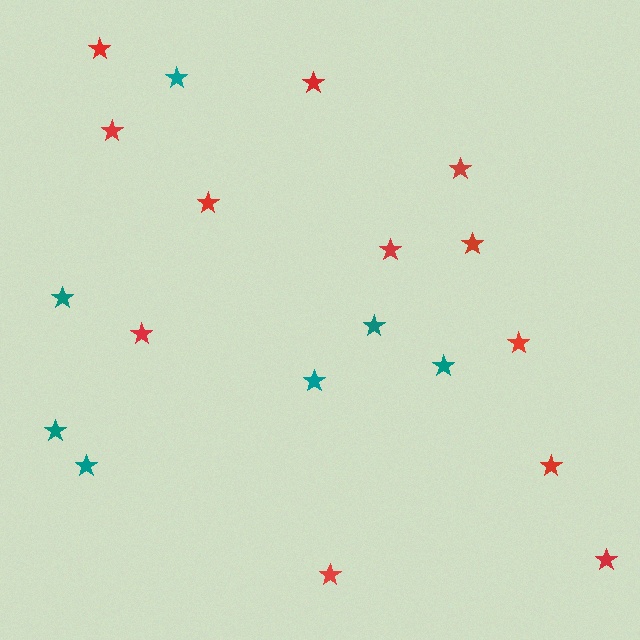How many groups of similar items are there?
There are 2 groups: one group of red stars (12) and one group of teal stars (7).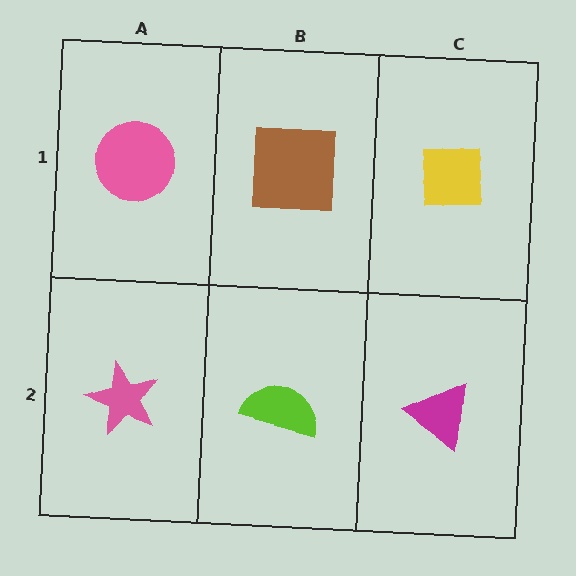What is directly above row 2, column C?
A yellow square.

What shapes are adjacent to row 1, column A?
A pink star (row 2, column A), a brown square (row 1, column B).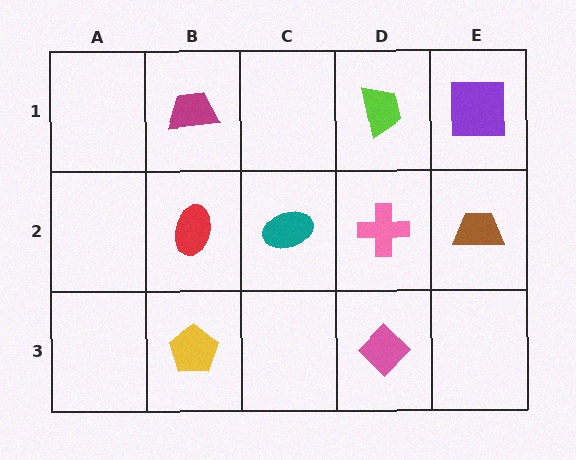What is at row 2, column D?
A pink cross.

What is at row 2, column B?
A red ellipse.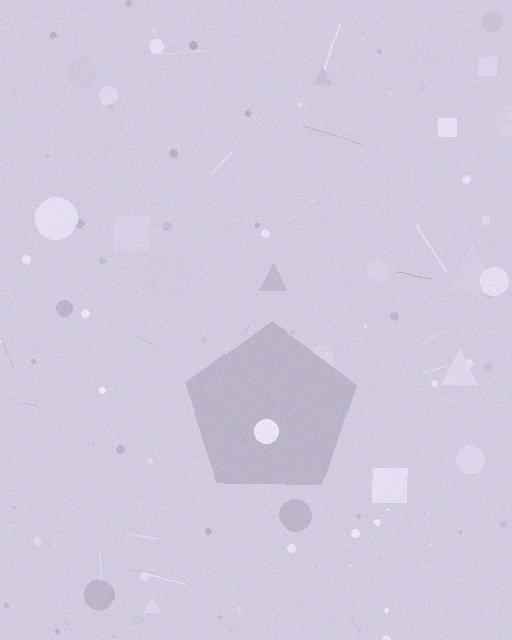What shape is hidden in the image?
A pentagon is hidden in the image.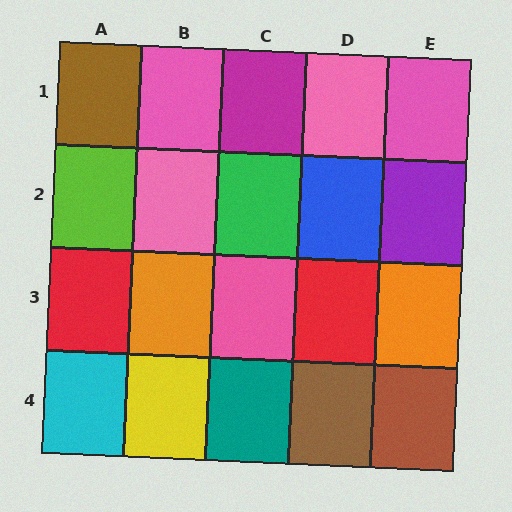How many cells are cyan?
1 cell is cyan.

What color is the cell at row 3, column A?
Red.